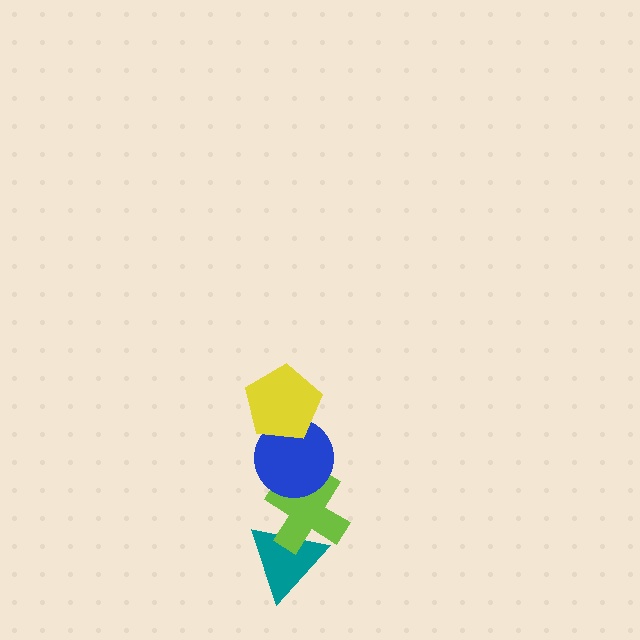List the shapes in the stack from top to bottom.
From top to bottom: the yellow pentagon, the blue circle, the lime cross, the teal triangle.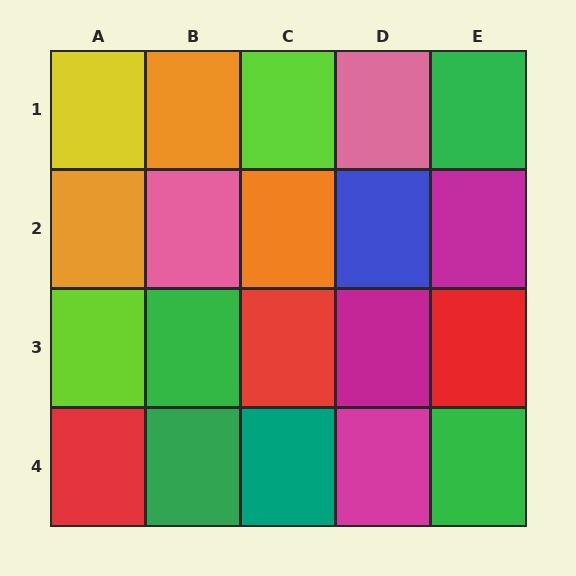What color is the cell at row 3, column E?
Red.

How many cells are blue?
1 cell is blue.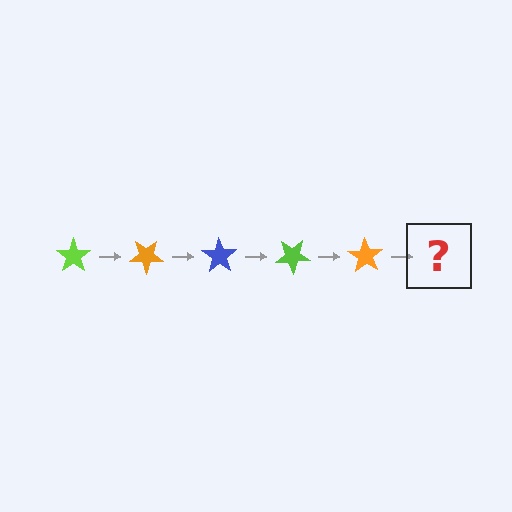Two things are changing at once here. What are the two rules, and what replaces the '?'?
The two rules are that it rotates 35 degrees each step and the color cycles through lime, orange, and blue. The '?' should be a blue star, rotated 175 degrees from the start.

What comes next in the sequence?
The next element should be a blue star, rotated 175 degrees from the start.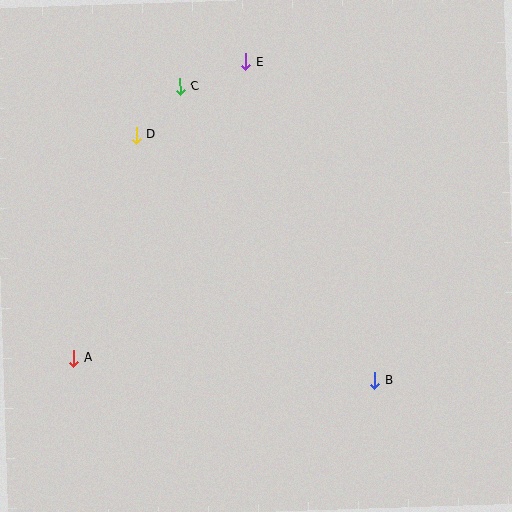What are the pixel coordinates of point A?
Point A is at (74, 358).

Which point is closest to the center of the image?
Point D at (136, 135) is closest to the center.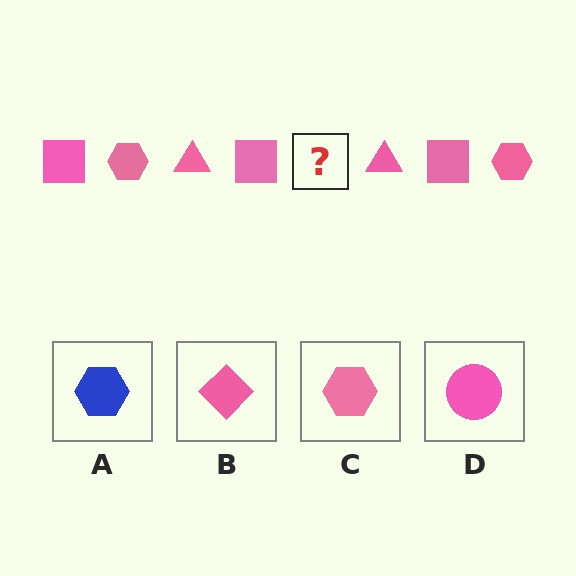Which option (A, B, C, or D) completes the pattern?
C.